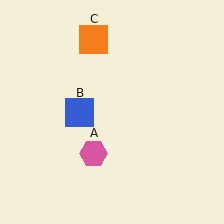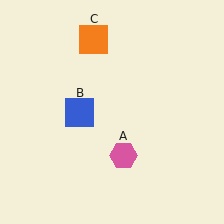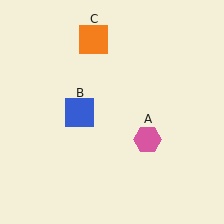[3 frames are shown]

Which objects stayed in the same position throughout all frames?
Blue square (object B) and orange square (object C) remained stationary.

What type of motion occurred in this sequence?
The pink hexagon (object A) rotated counterclockwise around the center of the scene.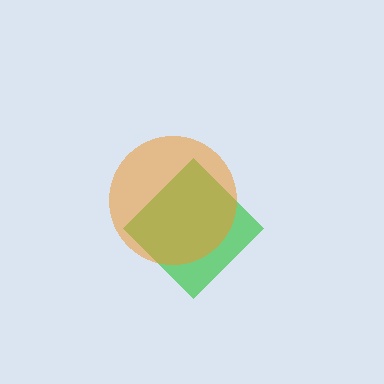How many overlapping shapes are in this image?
There are 2 overlapping shapes in the image.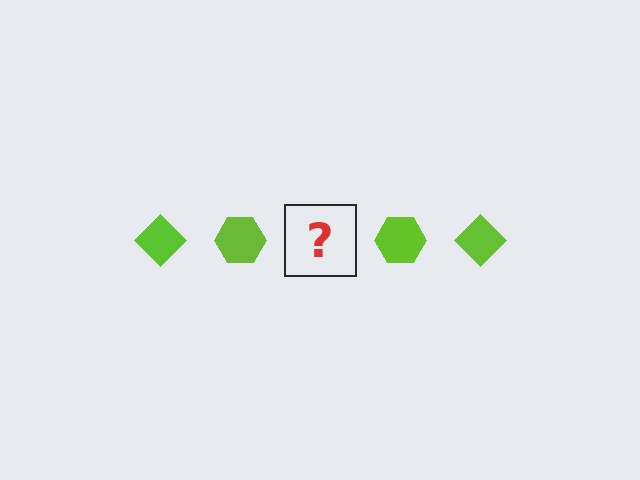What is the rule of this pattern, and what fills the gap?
The rule is that the pattern cycles through diamond, hexagon shapes in lime. The gap should be filled with a lime diamond.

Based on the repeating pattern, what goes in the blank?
The blank should be a lime diamond.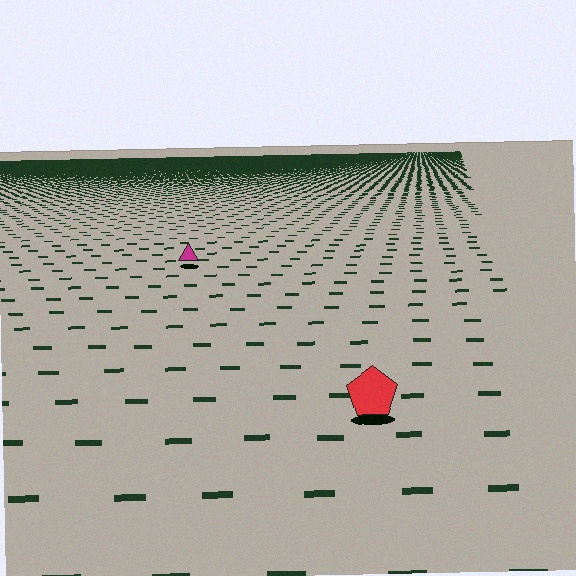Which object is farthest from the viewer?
The magenta triangle is farthest from the viewer. It appears smaller and the ground texture around it is denser.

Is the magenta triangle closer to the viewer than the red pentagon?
No. The red pentagon is closer — you can tell from the texture gradient: the ground texture is coarser near it.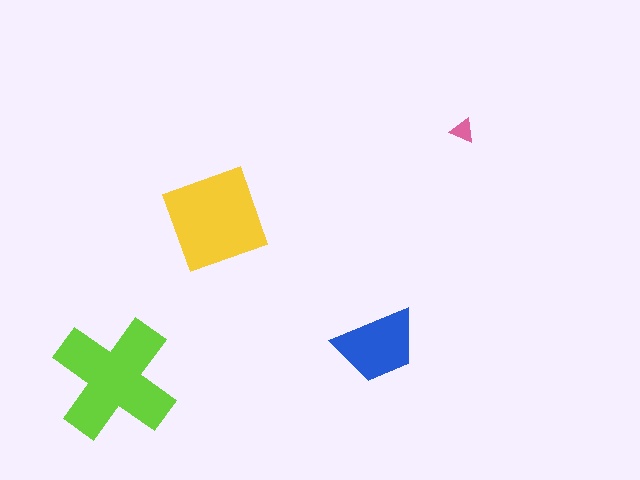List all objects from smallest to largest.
The pink triangle, the blue trapezoid, the yellow diamond, the lime cross.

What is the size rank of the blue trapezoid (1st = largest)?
3rd.